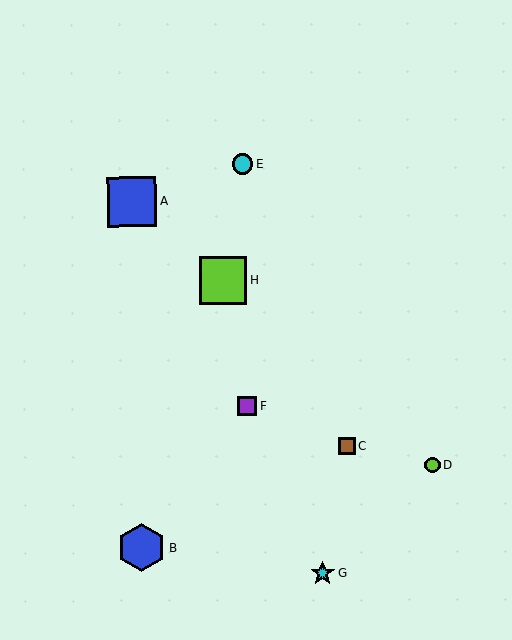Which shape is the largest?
The blue square (labeled A) is the largest.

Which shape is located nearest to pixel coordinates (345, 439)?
The brown square (labeled C) at (347, 445) is nearest to that location.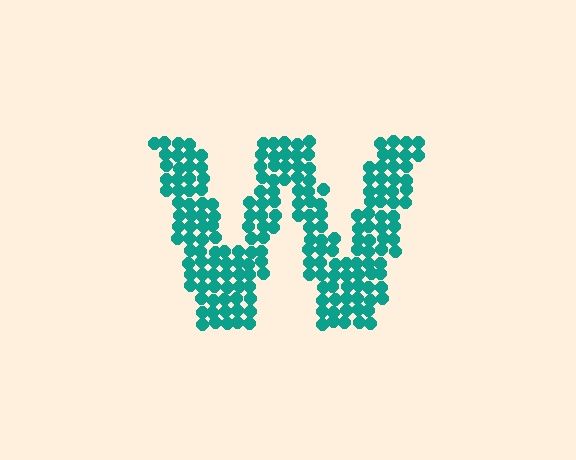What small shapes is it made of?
It is made of small circles.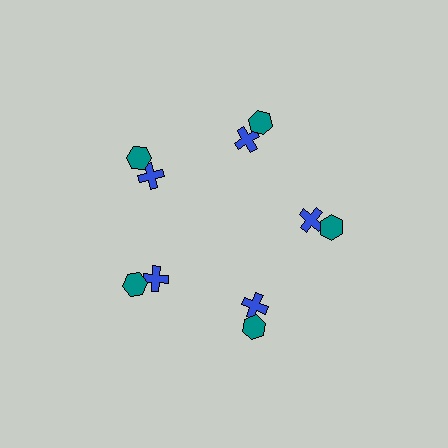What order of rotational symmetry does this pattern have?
This pattern has 5-fold rotational symmetry.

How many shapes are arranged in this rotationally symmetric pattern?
There are 10 shapes, arranged in 5 groups of 2.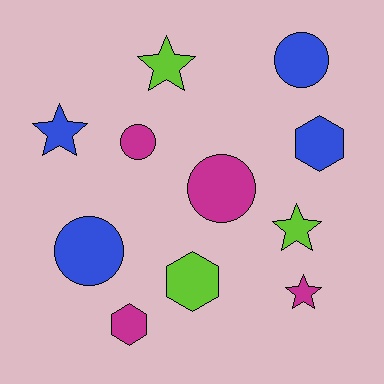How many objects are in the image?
There are 11 objects.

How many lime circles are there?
There are no lime circles.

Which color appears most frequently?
Blue, with 4 objects.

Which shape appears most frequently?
Circle, with 4 objects.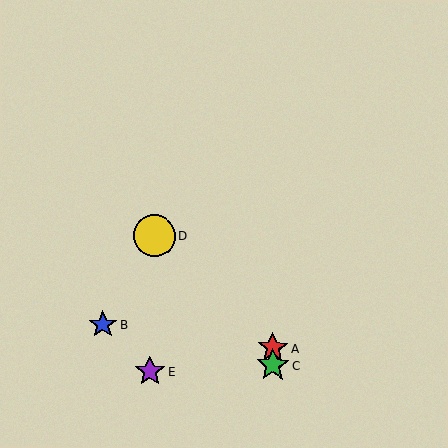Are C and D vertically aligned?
No, C is at x≈273 and D is at x≈154.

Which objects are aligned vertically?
Objects A, C are aligned vertically.